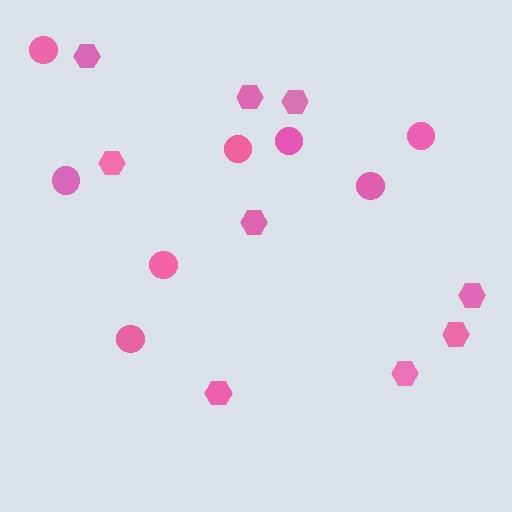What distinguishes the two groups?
There are 2 groups: one group of hexagons (9) and one group of circles (8).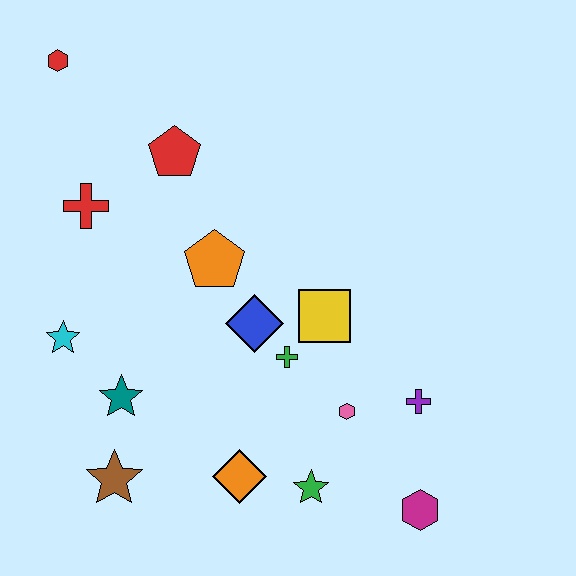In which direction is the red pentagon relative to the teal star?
The red pentagon is above the teal star.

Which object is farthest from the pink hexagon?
The red hexagon is farthest from the pink hexagon.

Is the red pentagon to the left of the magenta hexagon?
Yes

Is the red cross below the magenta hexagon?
No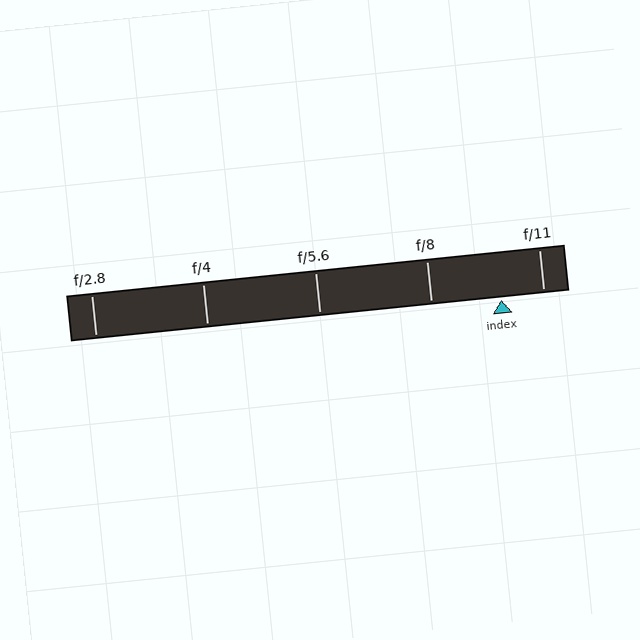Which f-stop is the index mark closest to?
The index mark is closest to f/11.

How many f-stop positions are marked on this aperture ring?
There are 5 f-stop positions marked.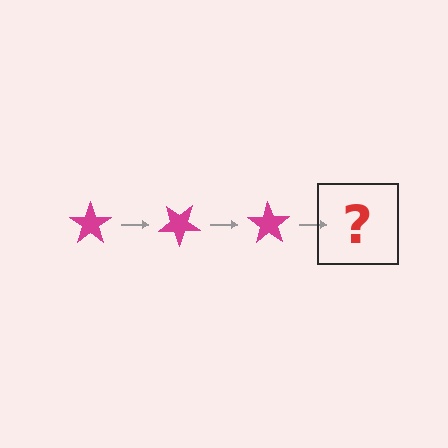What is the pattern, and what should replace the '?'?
The pattern is that the star rotates 35 degrees each step. The '?' should be a magenta star rotated 105 degrees.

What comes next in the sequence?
The next element should be a magenta star rotated 105 degrees.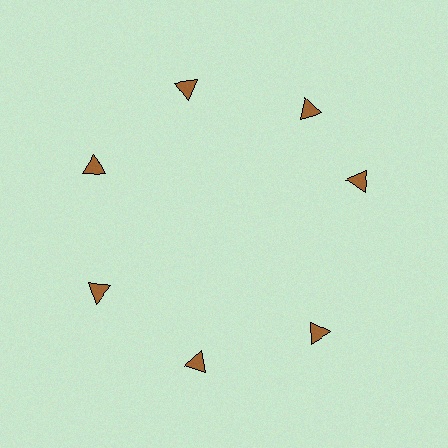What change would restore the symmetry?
The symmetry would be restored by rotating it back into even spacing with its neighbors so that all 7 triangles sit at equal angles and equal distance from the center.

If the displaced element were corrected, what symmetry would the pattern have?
It would have 7-fold rotational symmetry — the pattern would map onto itself every 51 degrees.